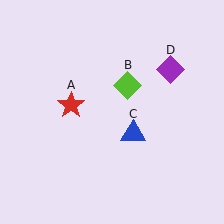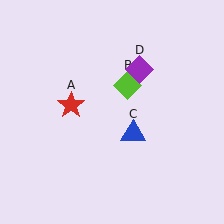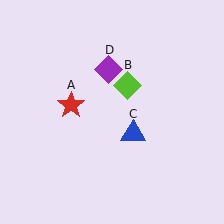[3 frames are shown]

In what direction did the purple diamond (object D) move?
The purple diamond (object D) moved left.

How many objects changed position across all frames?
1 object changed position: purple diamond (object D).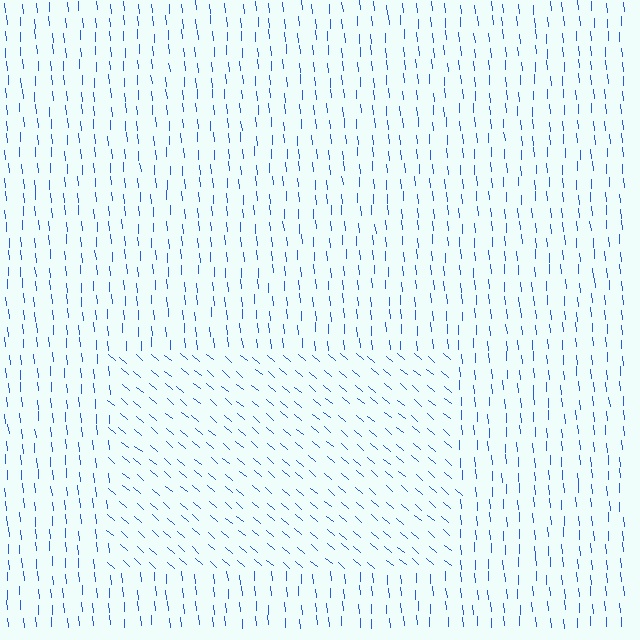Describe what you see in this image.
The image is filled with small blue line segments. A rectangle region in the image has lines oriented differently from the surrounding lines, creating a visible texture boundary.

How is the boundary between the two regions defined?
The boundary is defined purely by a change in line orientation (approximately 45 degrees difference). All lines are the same color and thickness.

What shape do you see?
I see a rectangle.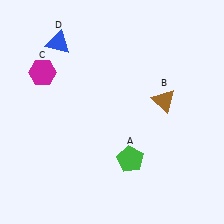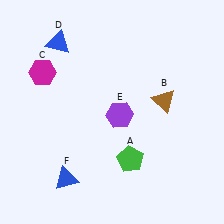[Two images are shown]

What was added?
A purple hexagon (E), a blue triangle (F) were added in Image 2.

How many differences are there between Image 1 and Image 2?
There are 2 differences between the two images.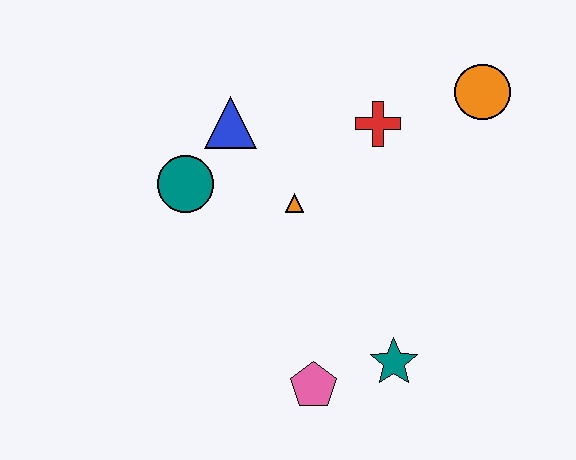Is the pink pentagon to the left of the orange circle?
Yes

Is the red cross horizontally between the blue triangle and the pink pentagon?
No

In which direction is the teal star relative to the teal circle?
The teal star is to the right of the teal circle.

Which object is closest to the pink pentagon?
The teal star is closest to the pink pentagon.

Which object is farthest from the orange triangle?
The orange circle is farthest from the orange triangle.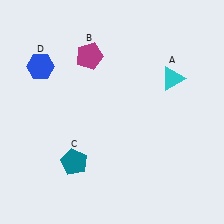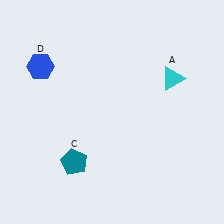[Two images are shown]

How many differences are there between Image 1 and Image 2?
There is 1 difference between the two images.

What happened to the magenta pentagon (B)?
The magenta pentagon (B) was removed in Image 2. It was in the top-left area of Image 1.